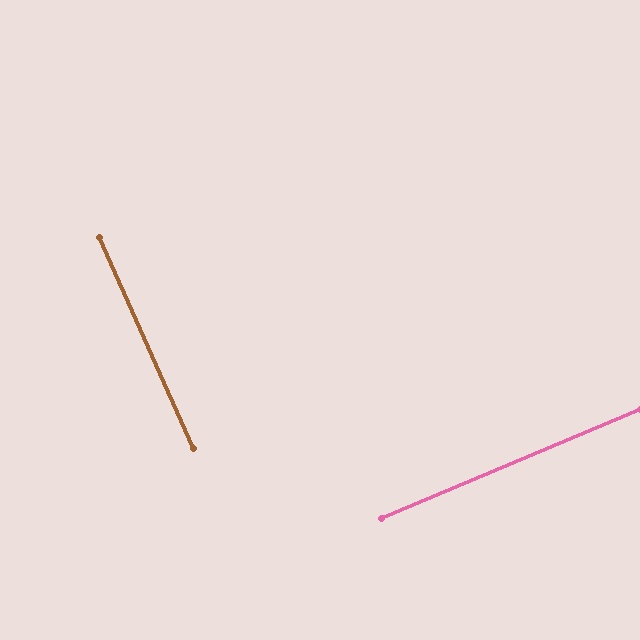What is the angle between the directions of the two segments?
Approximately 89 degrees.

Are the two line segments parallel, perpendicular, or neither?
Perpendicular — they meet at approximately 89°.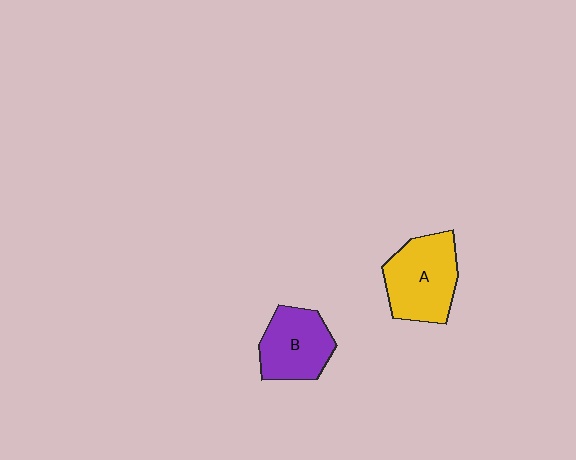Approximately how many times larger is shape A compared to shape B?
Approximately 1.2 times.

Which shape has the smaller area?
Shape B (purple).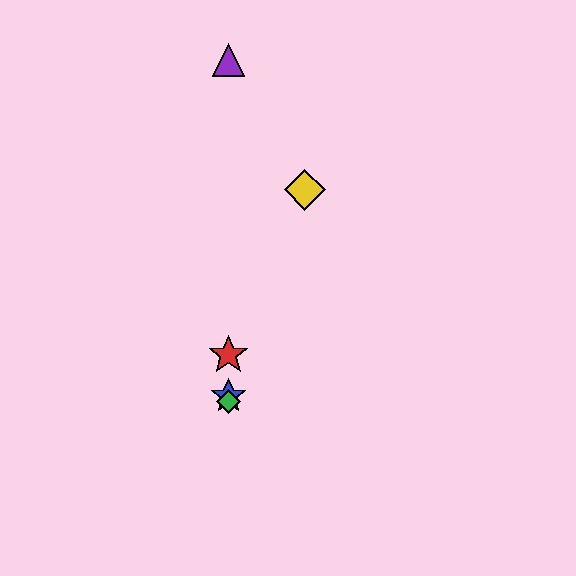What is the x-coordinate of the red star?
The red star is at x≈228.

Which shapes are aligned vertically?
The red star, the blue star, the green diamond, the purple triangle are aligned vertically.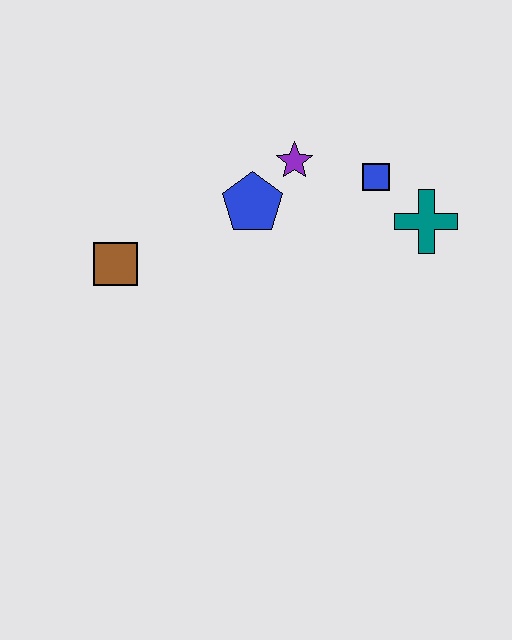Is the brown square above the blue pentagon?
No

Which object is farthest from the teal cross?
The brown square is farthest from the teal cross.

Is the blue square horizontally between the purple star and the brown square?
No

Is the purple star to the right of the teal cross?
No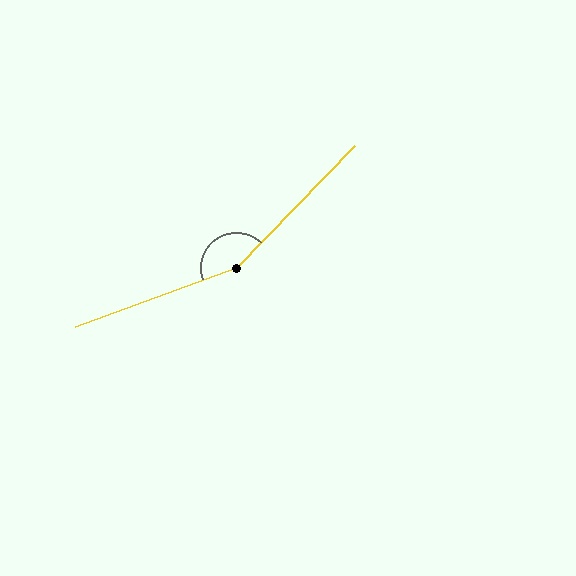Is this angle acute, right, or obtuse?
It is obtuse.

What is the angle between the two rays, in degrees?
Approximately 155 degrees.